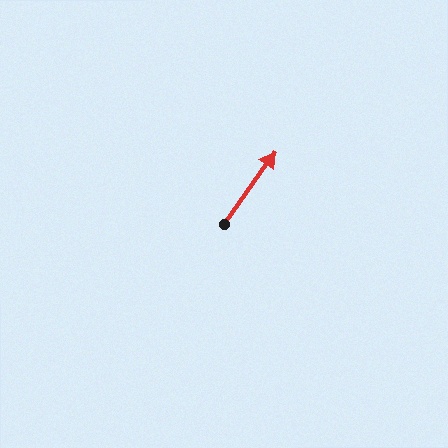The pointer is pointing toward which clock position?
Roughly 1 o'clock.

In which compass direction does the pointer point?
Northeast.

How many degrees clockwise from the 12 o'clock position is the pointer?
Approximately 35 degrees.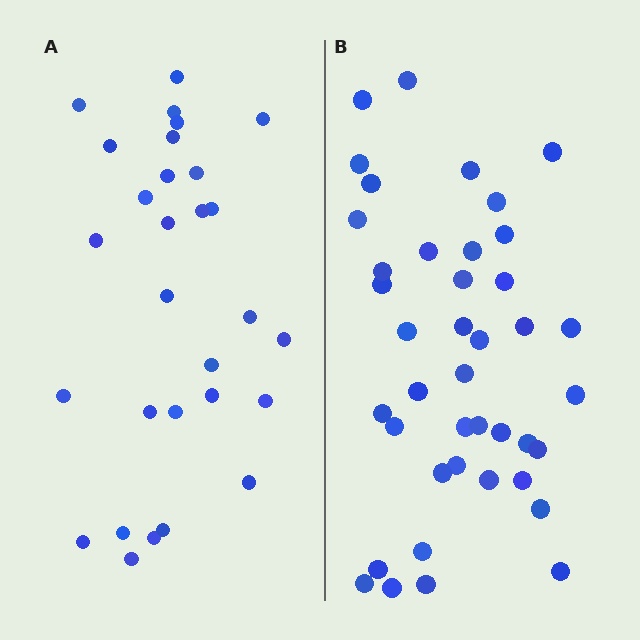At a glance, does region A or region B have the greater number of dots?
Region B (the right region) has more dots.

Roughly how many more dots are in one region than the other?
Region B has roughly 12 or so more dots than region A.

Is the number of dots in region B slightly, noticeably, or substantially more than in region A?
Region B has noticeably more, but not dramatically so. The ratio is roughly 1.4 to 1.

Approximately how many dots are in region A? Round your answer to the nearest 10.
About 30 dots. (The exact count is 29, which rounds to 30.)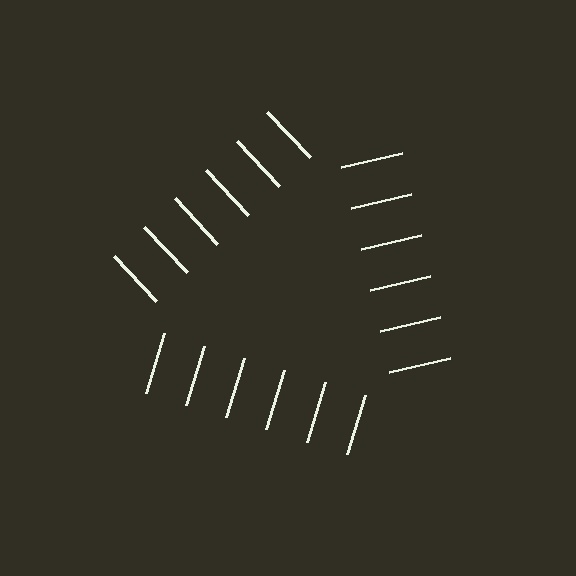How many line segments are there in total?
18 — 6 along each of the 3 edges.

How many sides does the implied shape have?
3 sides — the line-ends trace a triangle.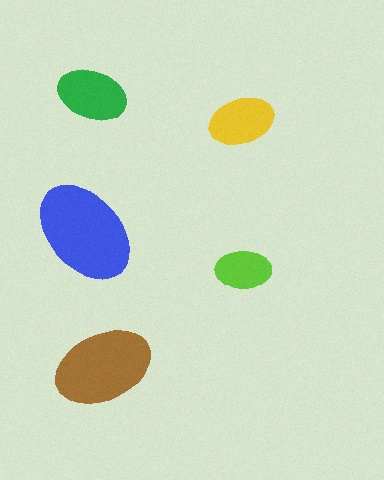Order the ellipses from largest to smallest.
the blue one, the brown one, the green one, the yellow one, the lime one.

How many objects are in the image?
There are 5 objects in the image.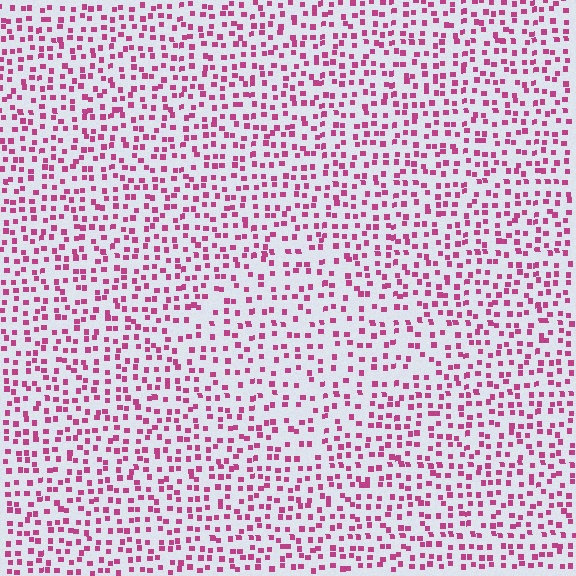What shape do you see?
I see a diamond.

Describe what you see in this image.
The image contains small magenta elements arranged at two different densities. A diamond-shaped region is visible where the elements are less densely packed than the surrounding area.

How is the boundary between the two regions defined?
The boundary is defined by a change in element density (approximately 1.5x ratio). All elements are the same color, size, and shape.